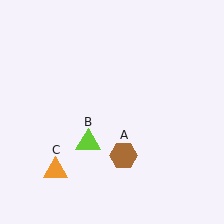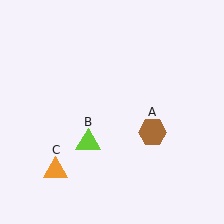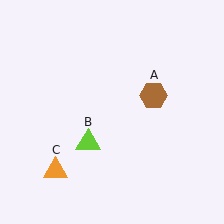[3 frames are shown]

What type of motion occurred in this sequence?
The brown hexagon (object A) rotated counterclockwise around the center of the scene.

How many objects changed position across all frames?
1 object changed position: brown hexagon (object A).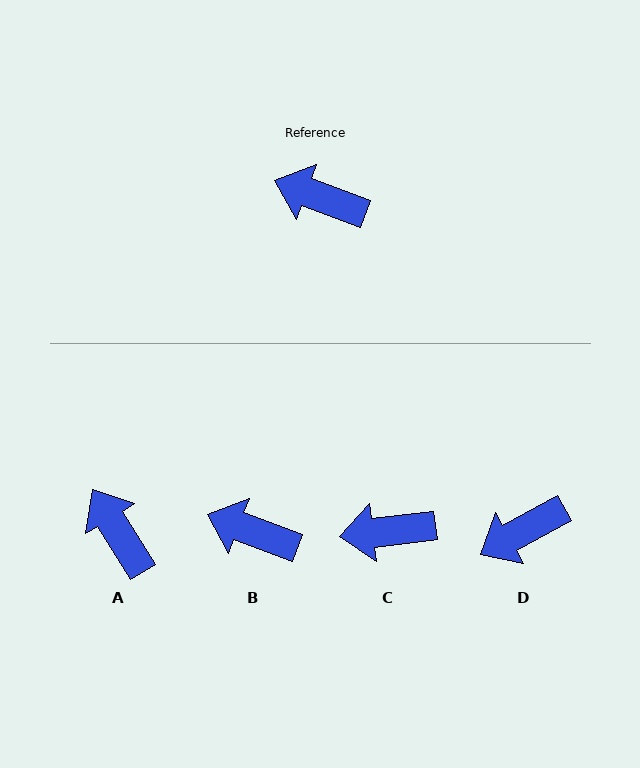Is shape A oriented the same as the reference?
No, it is off by about 38 degrees.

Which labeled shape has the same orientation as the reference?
B.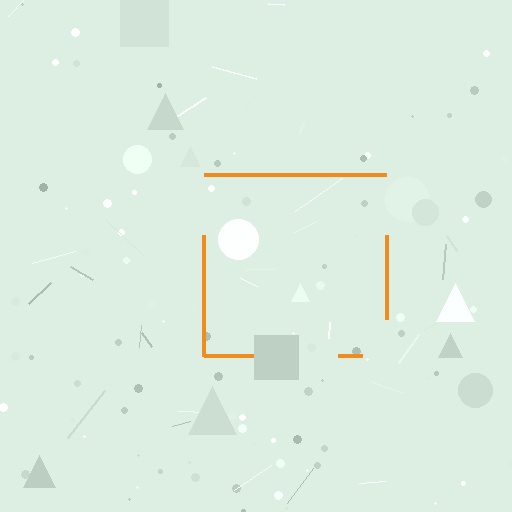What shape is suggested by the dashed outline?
The dashed outline suggests a square.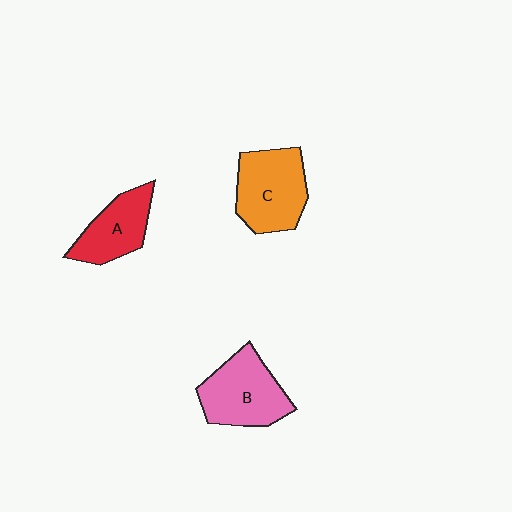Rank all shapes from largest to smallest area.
From largest to smallest: C (orange), B (pink), A (red).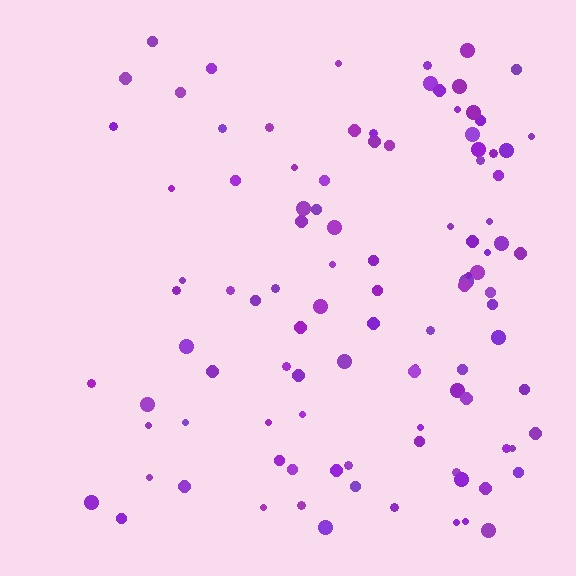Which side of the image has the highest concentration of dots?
The right.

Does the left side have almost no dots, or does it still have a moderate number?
Still a moderate number, just noticeably fewer than the right.